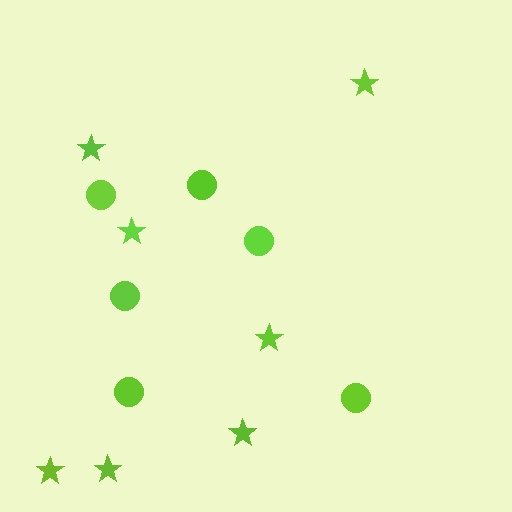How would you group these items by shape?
There are 2 groups: one group of stars (7) and one group of circles (6).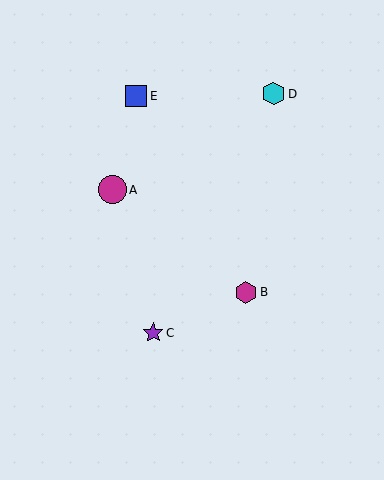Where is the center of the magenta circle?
The center of the magenta circle is at (112, 190).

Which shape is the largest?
The magenta circle (labeled A) is the largest.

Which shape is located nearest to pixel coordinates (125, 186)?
The magenta circle (labeled A) at (112, 190) is nearest to that location.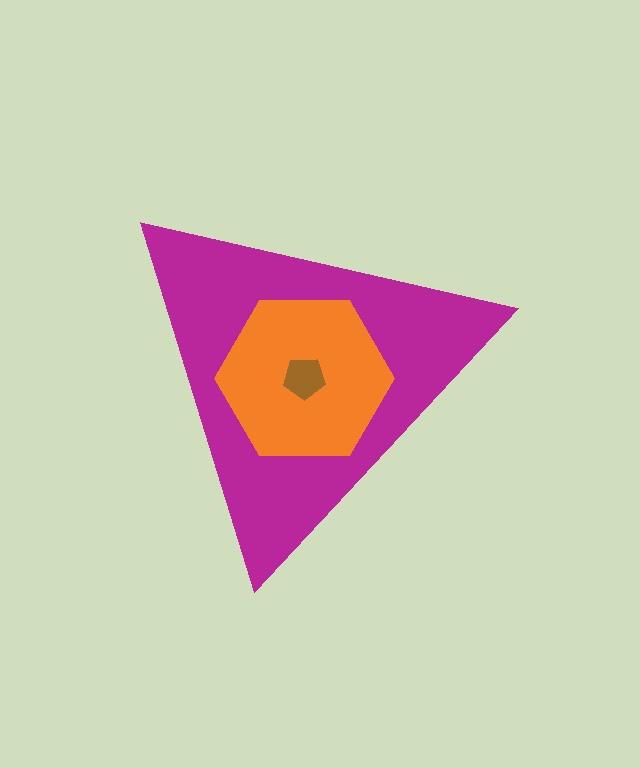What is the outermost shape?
The magenta triangle.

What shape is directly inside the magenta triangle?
The orange hexagon.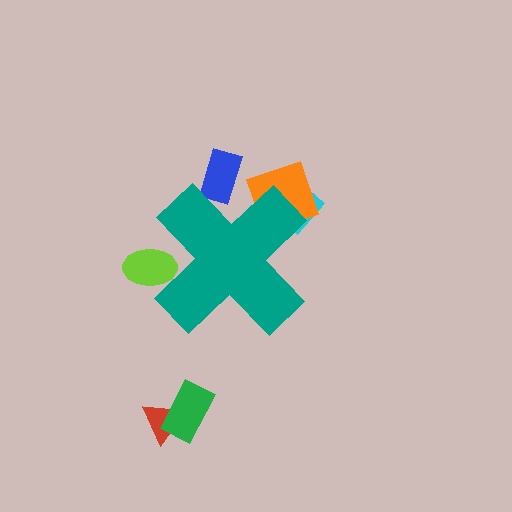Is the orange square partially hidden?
Yes, the orange square is partially hidden behind the teal cross.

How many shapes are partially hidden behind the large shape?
4 shapes are partially hidden.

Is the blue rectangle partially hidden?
Yes, the blue rectangle is partially hidden behind the teal cross.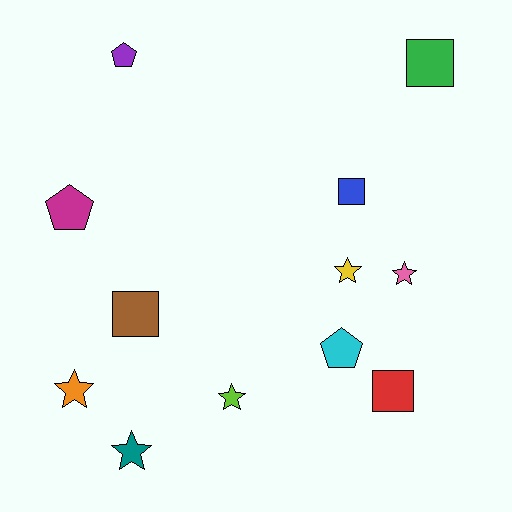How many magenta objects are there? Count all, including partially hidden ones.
There is 1 magenta object.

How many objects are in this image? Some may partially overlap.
There are 12 objects.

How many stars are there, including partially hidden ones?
There are 5 stars.